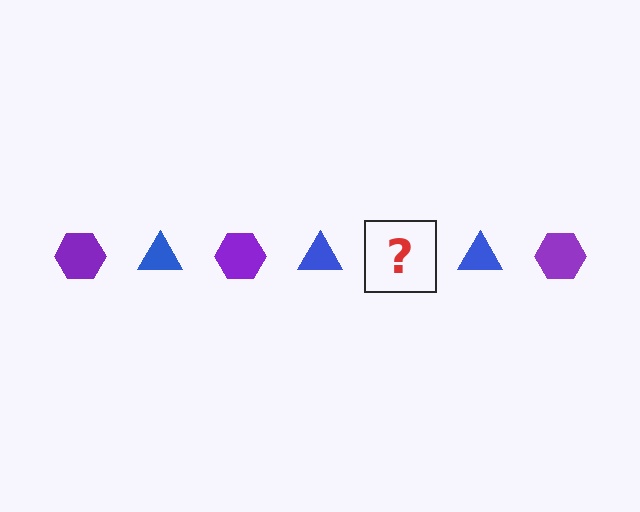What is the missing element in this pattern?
The missing element is a purple hexagon.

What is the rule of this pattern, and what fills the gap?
The rule is that the pattern alternates between purple hexagon and blue triangle. The gap should be filled with a purple hexagon.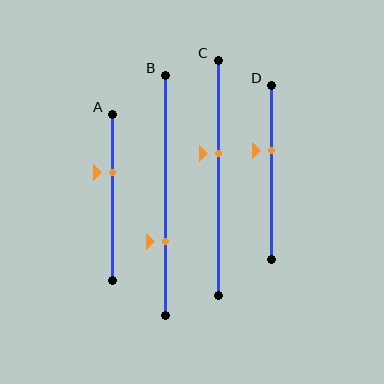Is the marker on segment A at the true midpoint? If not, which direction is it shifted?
No, the marker on segment A is shifted upward by about 15% of the segment length.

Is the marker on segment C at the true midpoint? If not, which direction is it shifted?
No, the marker on segment C is shifted upward by about 10% of the segment length.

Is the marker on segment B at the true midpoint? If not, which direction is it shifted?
No, the marker on segment B is shifted downward by about 19% of the segment length.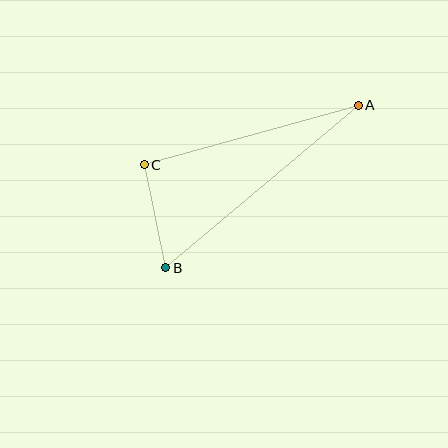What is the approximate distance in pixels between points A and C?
The distance between A and C is approximately 222 pixels.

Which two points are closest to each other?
Points B and C are closest to each other.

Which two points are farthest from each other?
Points A and B are farthest from each other.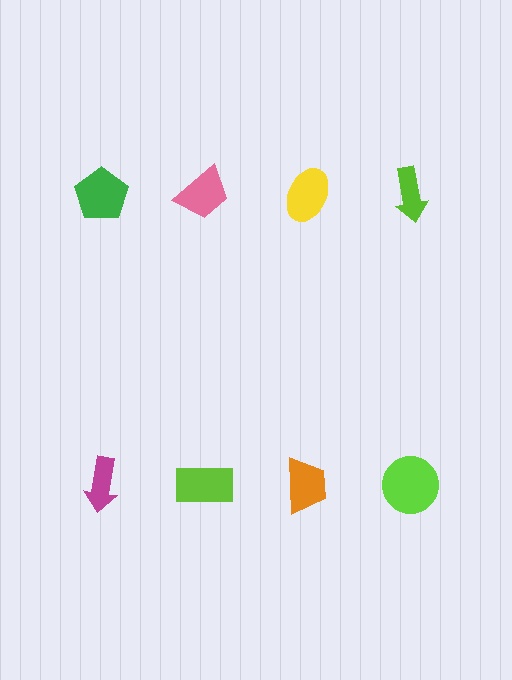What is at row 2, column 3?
An orange trapezoid.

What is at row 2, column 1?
A magenta arrow.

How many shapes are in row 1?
4 shapes.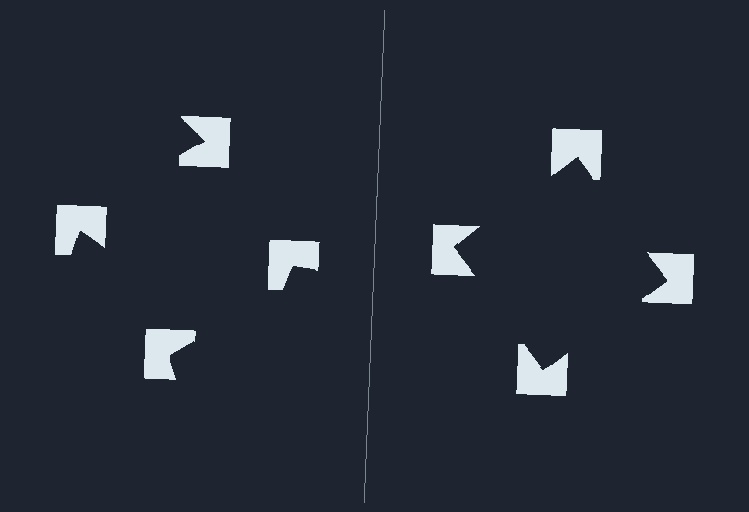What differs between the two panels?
The notched squares are positioned identically on both sides; only the wedge orientations differ. On the right they align to a square; on the left they are misaligned.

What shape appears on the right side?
An illusory square.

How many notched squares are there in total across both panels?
8 — 4 on each side.